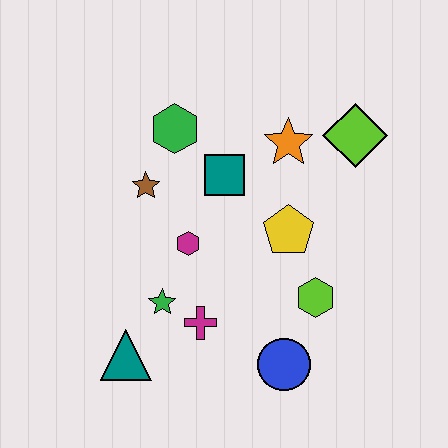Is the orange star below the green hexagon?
Yes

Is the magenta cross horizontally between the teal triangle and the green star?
No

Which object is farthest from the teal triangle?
The lime diamond is farthest from the teal triangle.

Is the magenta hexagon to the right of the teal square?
No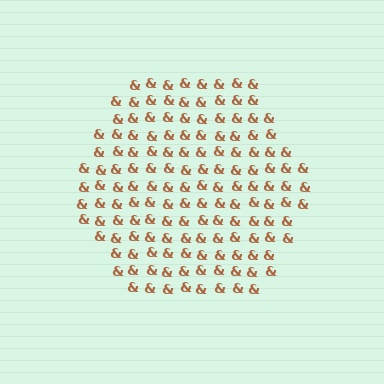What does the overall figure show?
The overall figure shows a hexagon.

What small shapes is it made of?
It is made of small ampersands.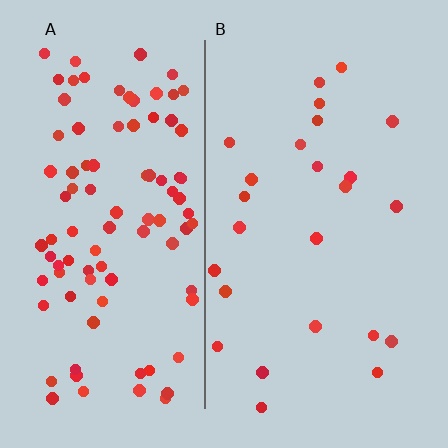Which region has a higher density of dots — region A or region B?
A (the left).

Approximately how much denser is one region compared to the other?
Approximately 3.8× — region A over region B.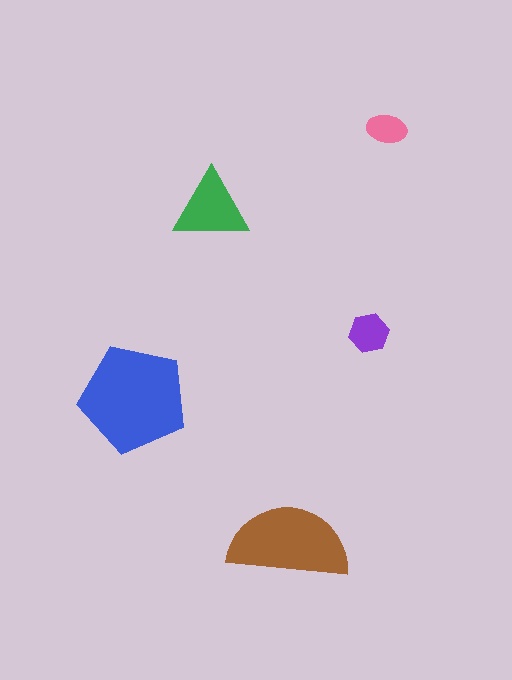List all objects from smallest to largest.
The pink ellipse, the purple hexagon, the green triangle, the brown semicircle, the blue pentagon.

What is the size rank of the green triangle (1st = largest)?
3rd.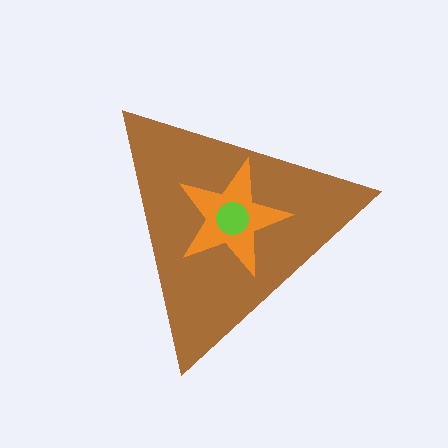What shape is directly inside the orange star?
The lime circle.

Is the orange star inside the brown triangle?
Yes.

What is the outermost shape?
The brown triangle.